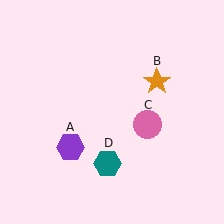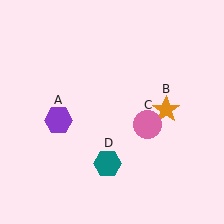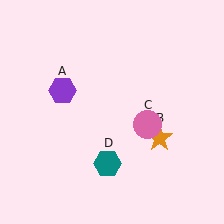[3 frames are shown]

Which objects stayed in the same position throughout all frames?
Pink circle (object C) and teal hexagon (object D) remained stationary.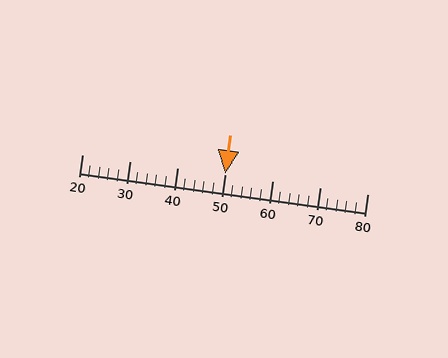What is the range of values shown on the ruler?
The ruler shows values from 20 to 80.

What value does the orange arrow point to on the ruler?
The orange arrow points to approximately 50.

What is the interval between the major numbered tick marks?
The major tick marks are spaced 10 units apart.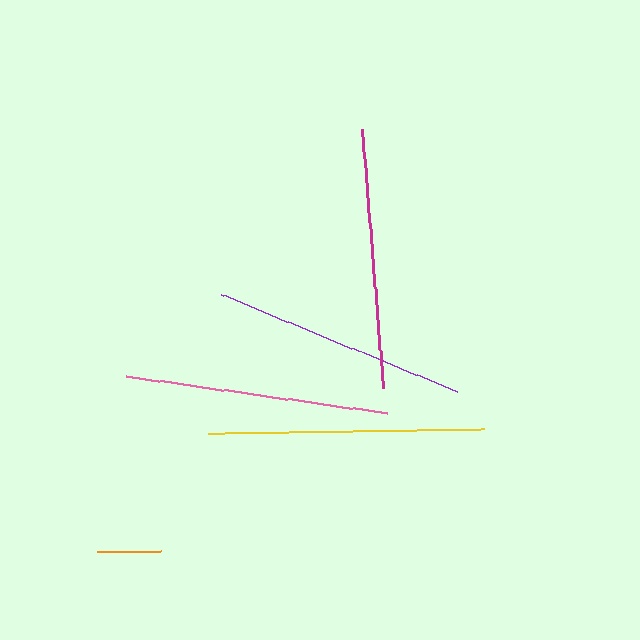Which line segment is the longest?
The yellow line is the longest at approximately 276 pixels.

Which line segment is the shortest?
The orange line is the shortest at approximately 65 pixels.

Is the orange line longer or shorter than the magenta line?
The magenta line is longer than the orange line.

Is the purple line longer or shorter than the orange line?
The purple line is longer than the orange line.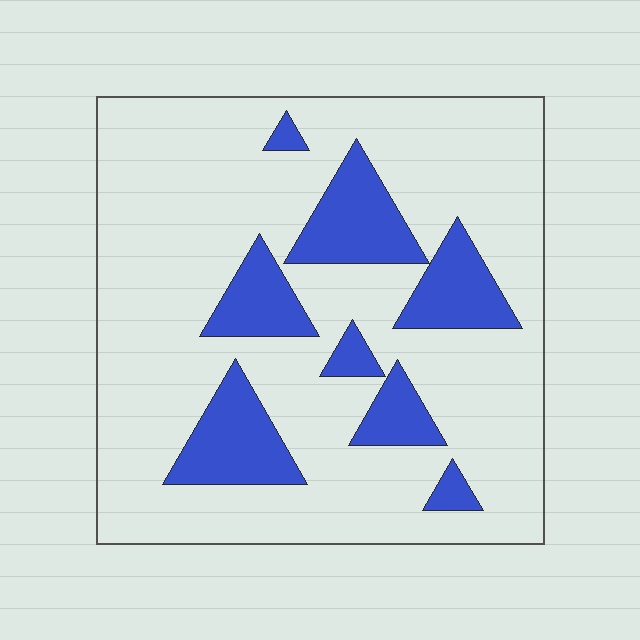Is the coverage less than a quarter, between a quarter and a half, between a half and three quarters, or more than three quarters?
Less than a quarter.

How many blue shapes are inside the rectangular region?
8.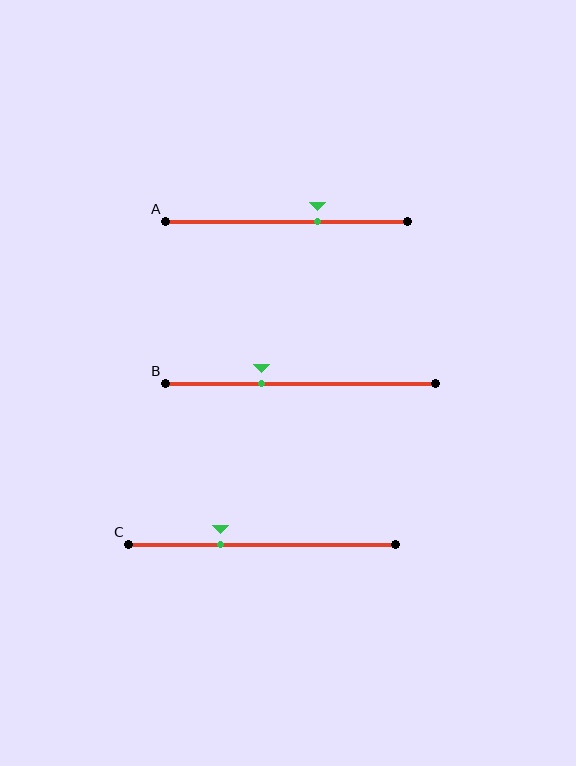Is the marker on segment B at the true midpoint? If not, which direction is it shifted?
No, the marker on segment B is shifted to the left by about 15% of the segment length.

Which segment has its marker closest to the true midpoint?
Segment A has its marker closest to the true midpoint.